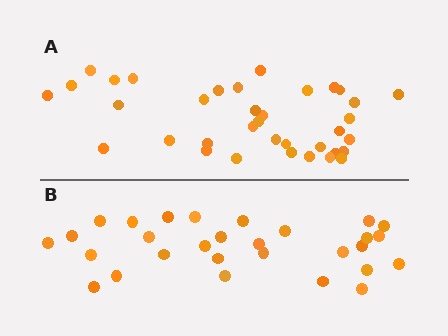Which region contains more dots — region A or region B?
Region A (the top region) has more dots.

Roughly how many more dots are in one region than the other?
Region A has roughly 8 or so more dots than region B.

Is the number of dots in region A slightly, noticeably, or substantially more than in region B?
Region A has only slightly more — the two regions are fairly close. The ratio is roughly 1.2 to 1.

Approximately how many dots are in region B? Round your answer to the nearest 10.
About 30 dots. (The exact count is 29, which rounds to 30.)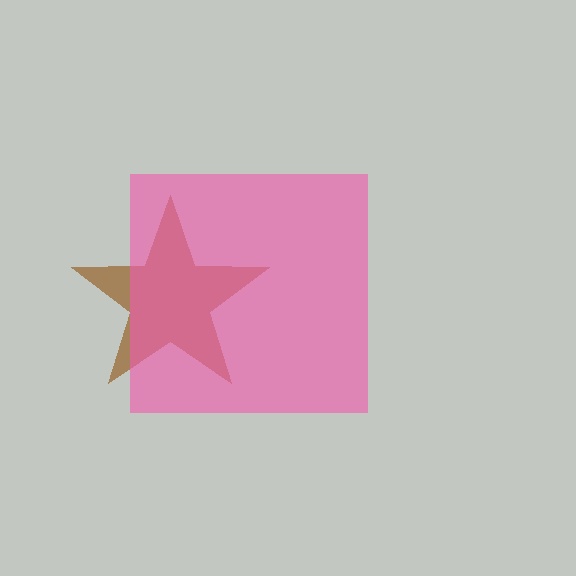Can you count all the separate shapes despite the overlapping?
Yes, there are 2 separate shapes.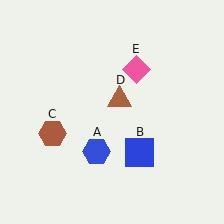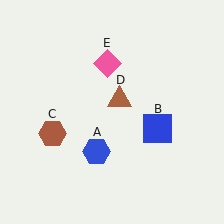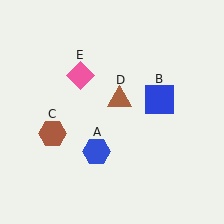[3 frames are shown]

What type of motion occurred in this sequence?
The blue square (object B), pink diamond (object E) rotated counterclockwise around the center of the scene.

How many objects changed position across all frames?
2 objects changed position: blue square (object B), pink diamond (object E).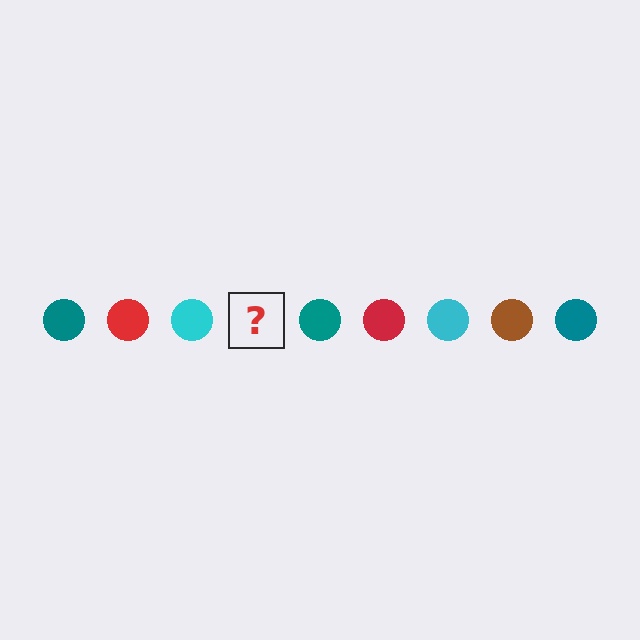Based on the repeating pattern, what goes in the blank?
The blank should be a brown circle.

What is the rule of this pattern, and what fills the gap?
The rule is that the pattern cycles through teal, red, cyan, brown circles. The gap should be filled with a brown circle.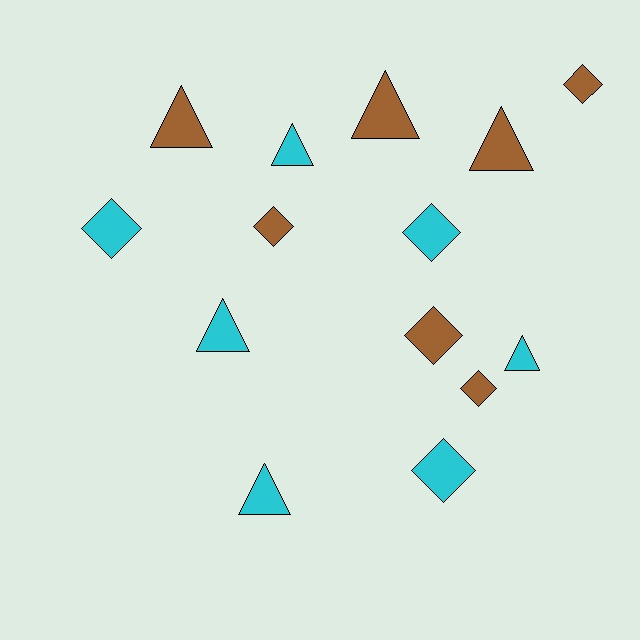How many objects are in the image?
There are 14 objects.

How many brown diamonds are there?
There are 4 brown diamonds.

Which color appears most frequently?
Brown, with 7 objects.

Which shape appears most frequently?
Diamond, with 7 objects.